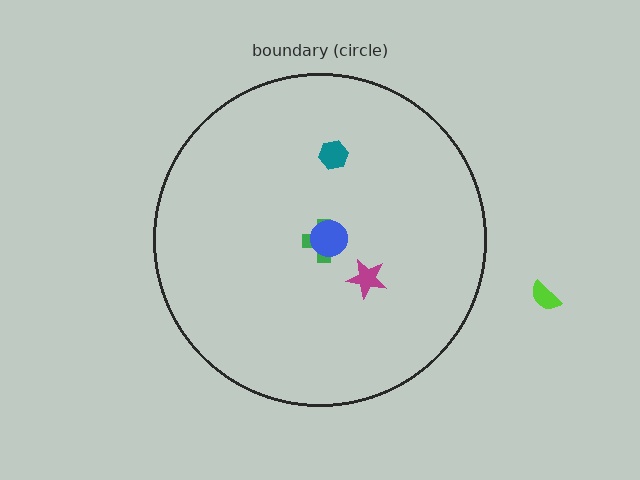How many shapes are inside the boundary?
4 inside, 1 outside.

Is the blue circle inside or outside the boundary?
Inside.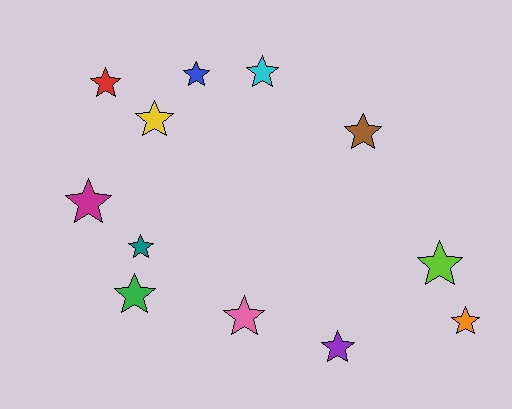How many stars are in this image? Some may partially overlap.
There are 12 stars.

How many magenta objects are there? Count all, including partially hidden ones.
There is 1 magenta object.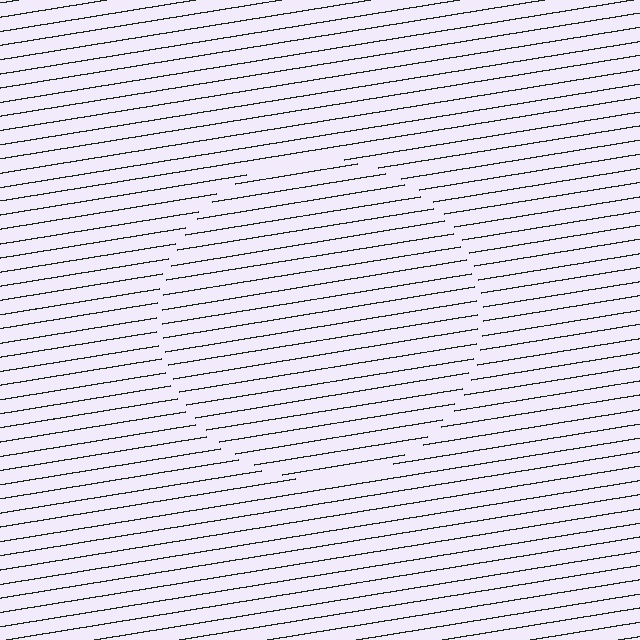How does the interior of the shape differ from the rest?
The interior of the shape contains the same grating, shifted by half a period — the contour is defined by the phase discontinuity where line-ends from the inner and outer gratings abut.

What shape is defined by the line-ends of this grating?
An illusory circle. The interior of the shape contains the same grating, shifted by half a period — the contour is defined by the phase discontinuity where line-ends from the inner and outer gratings abut.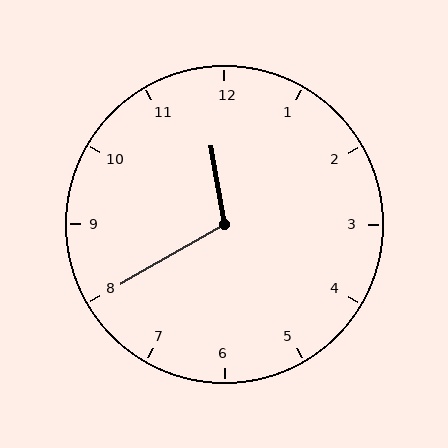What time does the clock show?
11:40.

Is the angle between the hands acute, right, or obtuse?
It is obtuse.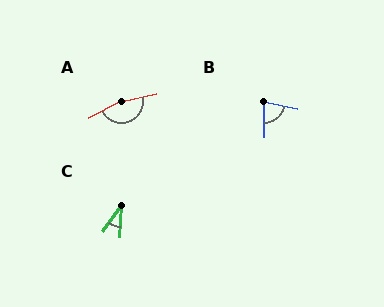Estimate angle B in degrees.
Approximately 77 degrees.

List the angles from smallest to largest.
C (33°), B (77°), A (165°).